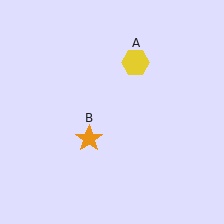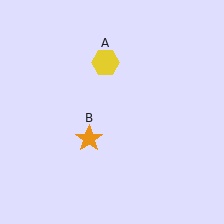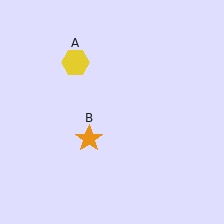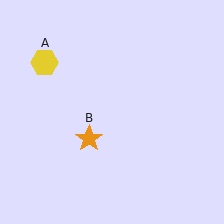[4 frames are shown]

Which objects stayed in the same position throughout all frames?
Orange star (object B) remained stationary.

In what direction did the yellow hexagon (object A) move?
The yellow hexagon (object A) moved left.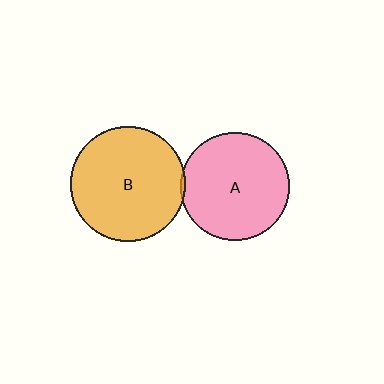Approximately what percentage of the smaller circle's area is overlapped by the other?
Approximately 5%.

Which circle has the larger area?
Circle B (orange).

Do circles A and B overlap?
Yes.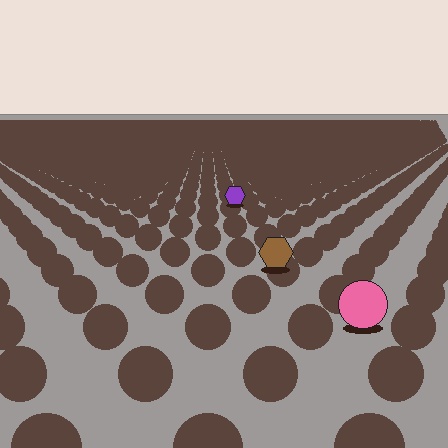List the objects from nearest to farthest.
From nearest to farthest: the pink circle, the brown hexagon, the purple hexagon.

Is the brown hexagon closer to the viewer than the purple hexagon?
Yes. The brown hexagon is closer — you can tell from the texture gradient: the ground texture is coarser near it.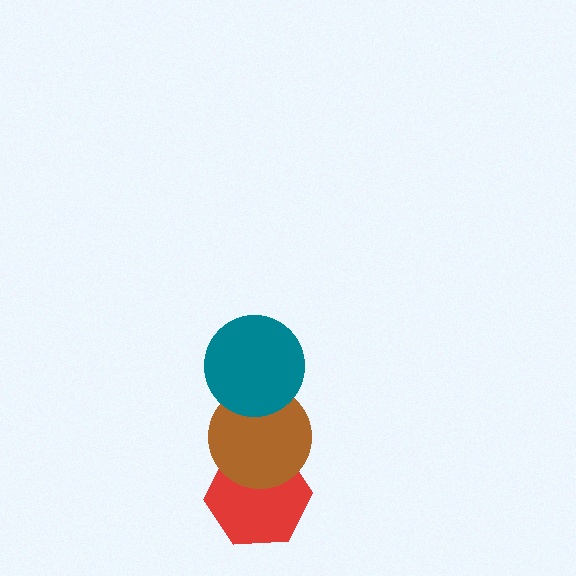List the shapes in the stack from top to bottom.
From top to bottom: the teal circle, the brown circle, the red hexagon.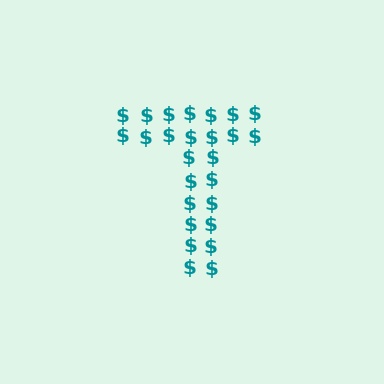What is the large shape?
The large shape is the letter T.